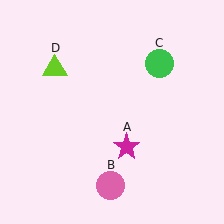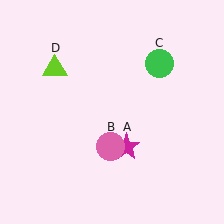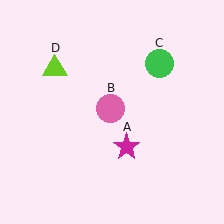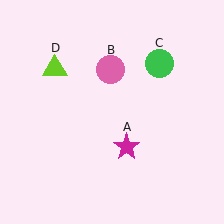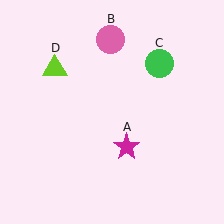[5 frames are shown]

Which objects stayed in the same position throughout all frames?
Magenta star (object A) and green circle (object C) and lime triangle (object D) remained stationary.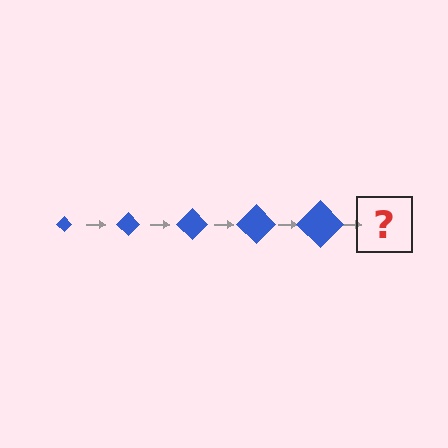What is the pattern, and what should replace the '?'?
The pattern is that the diamond gets progressively larger each step. The '?' should be a blue diamond, larger than the previous one.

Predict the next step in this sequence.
The next step is a blue diamond, larger than the previous one.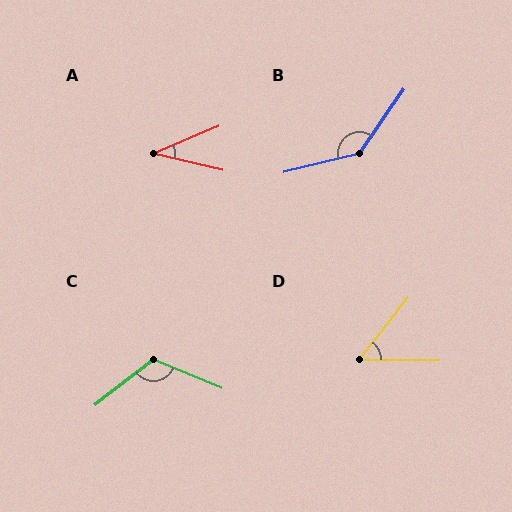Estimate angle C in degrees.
Approximately 120 degrees.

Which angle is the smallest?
A, at approximately 36 degrees.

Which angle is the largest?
B, at approximately 138 degrees.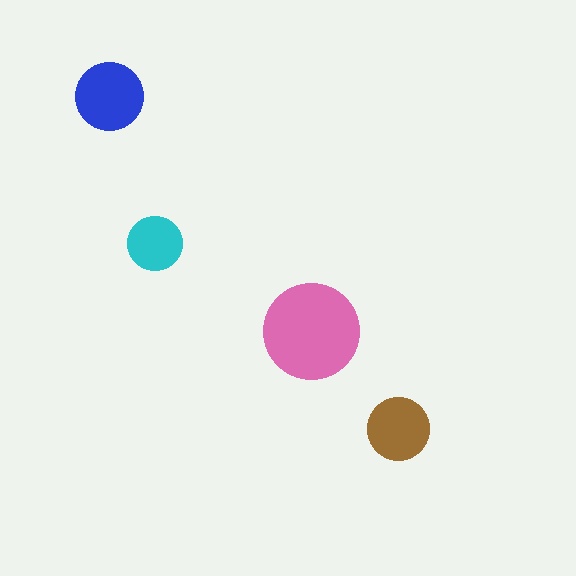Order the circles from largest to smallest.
the pink one, the blue one, the brown one, the cyan one.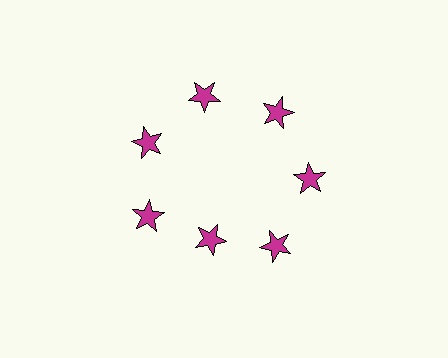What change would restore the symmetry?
The symmetry would be restored by moving it outward, back onto the ring so that all 7 stars sit at equal angles and equal distance from the center.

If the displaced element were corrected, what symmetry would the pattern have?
It would have 7-fold rotational symmetry — the pattern would map onto itself every 51 degrees.